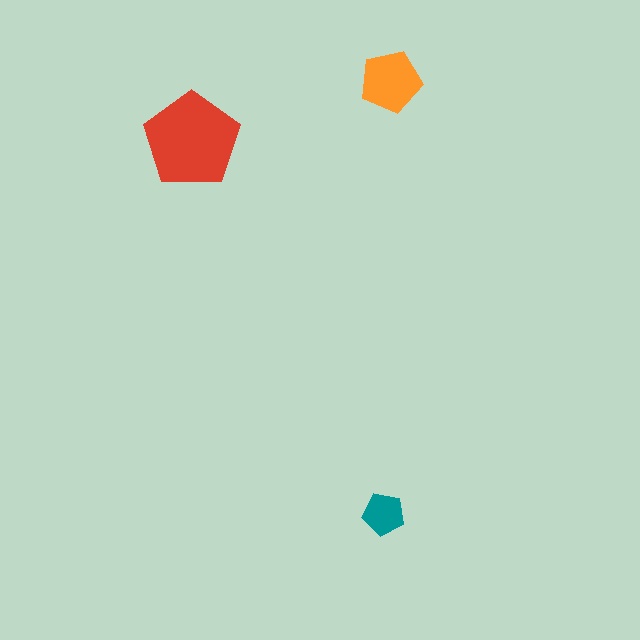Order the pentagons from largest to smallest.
the red one, the orange one, the teal one.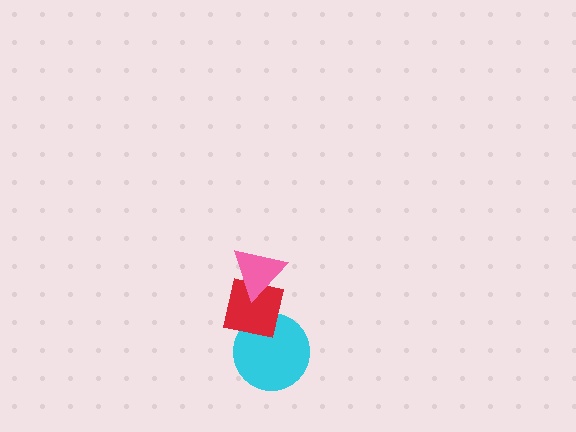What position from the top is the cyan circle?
The cyan circle is 3rd from the top.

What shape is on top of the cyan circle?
The red square is on top of the cyan circle.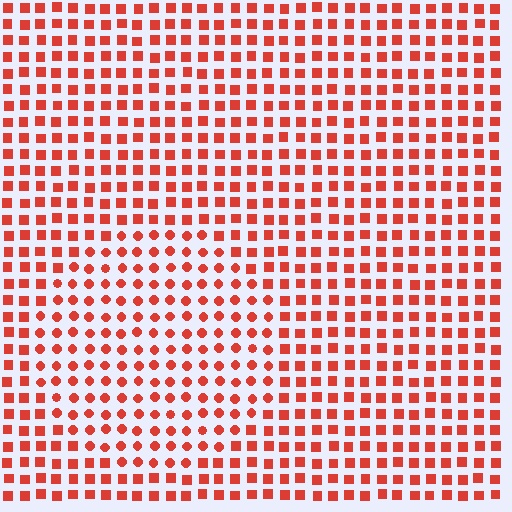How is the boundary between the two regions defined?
The boundary is defined by a change in element shape: circles inside vs. squares outside. All elements share the same color and spacing.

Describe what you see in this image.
The image is filled with small red elements arranged in a uniform grid. A circle-shaped region contains circles, while the surrounding area contains squares. The boundary is defined purely by the change in element shape.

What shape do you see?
I see a circle.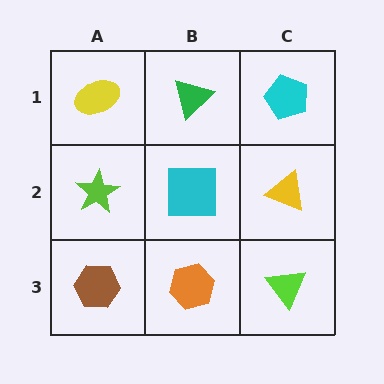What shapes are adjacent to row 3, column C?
A yellow triangle (row 2, column C), an orange hexagon (row 3, column B).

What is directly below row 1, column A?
A lime star.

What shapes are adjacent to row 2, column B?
A green triangle (row 1, column B), an orange hexagon (row 3, column B), a lime star (row 2, column A), a yellow triangle (row 2, column C).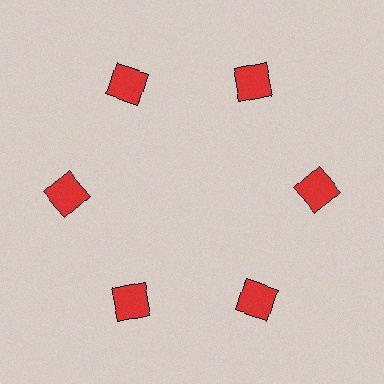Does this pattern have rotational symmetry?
Yes, this pattern has 6-fold rotational symmetry. It looks the same after rotating 60 degrees around the center.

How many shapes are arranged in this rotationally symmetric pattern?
There are 6 shapes, arranged in 6 groups of 1.